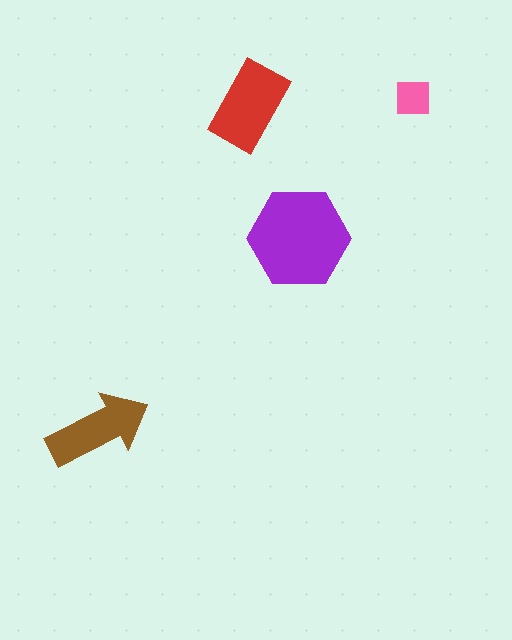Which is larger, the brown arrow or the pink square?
The brown arrow.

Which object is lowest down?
The brown arrow is bottommost.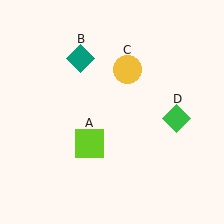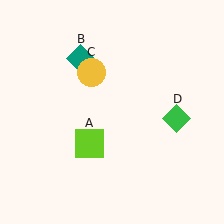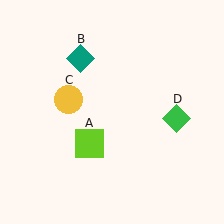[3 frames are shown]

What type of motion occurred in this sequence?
The yellow circle (object C) rotated counterclockwise around the center of the scene.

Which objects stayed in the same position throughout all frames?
Lime square (object A) and teal diamond (object B) and green diamond (object D) remained stationary.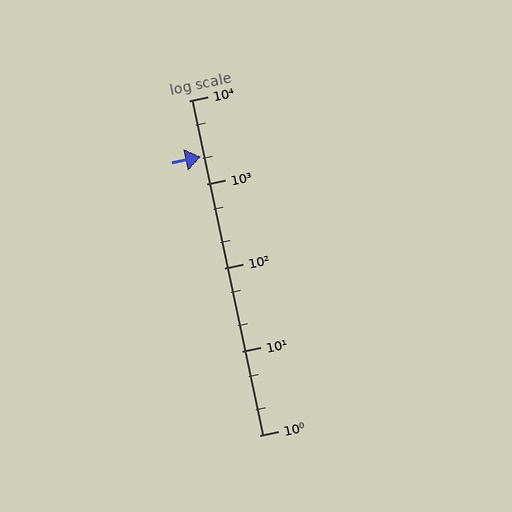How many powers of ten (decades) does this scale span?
The scale spans 4 decades, from 1 to 10000.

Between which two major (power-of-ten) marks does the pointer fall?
The pointer is between 1000 and 10000.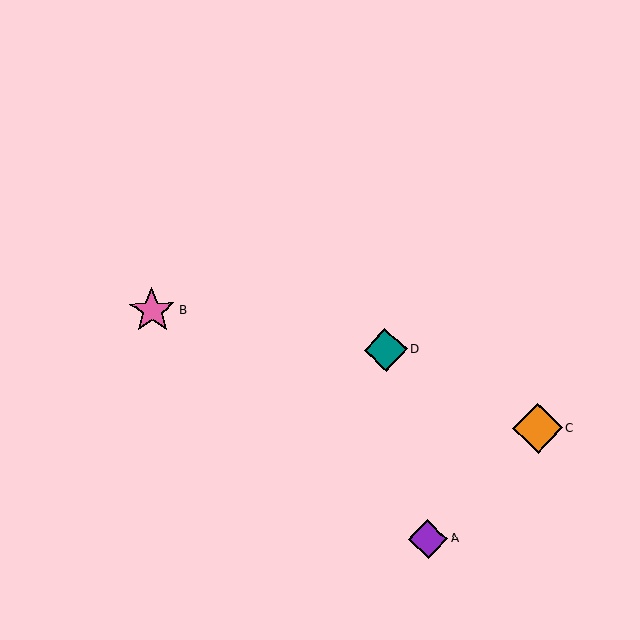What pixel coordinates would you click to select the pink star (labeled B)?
Click at (152, 311) to select the pink star B.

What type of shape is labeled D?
Shape D is a teal diamond.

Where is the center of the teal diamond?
The center of the teal diamond is at (386, 350).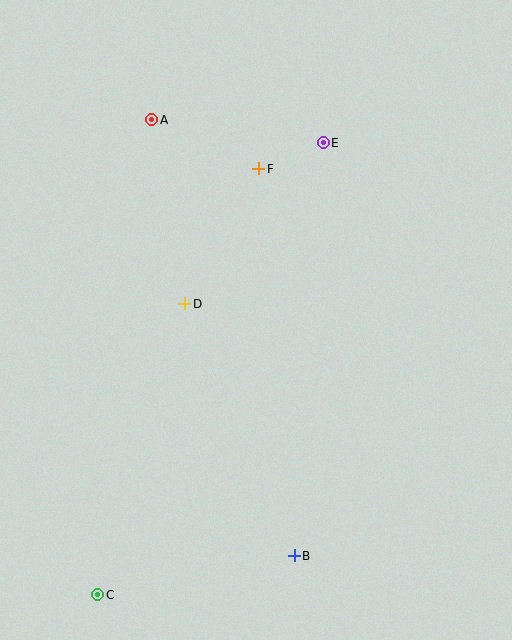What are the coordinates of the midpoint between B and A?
The midpoint between B and A is at (223, 338).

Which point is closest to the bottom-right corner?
Point B is closest to the bottom-right corner.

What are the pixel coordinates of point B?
Point B is at (294, 556).